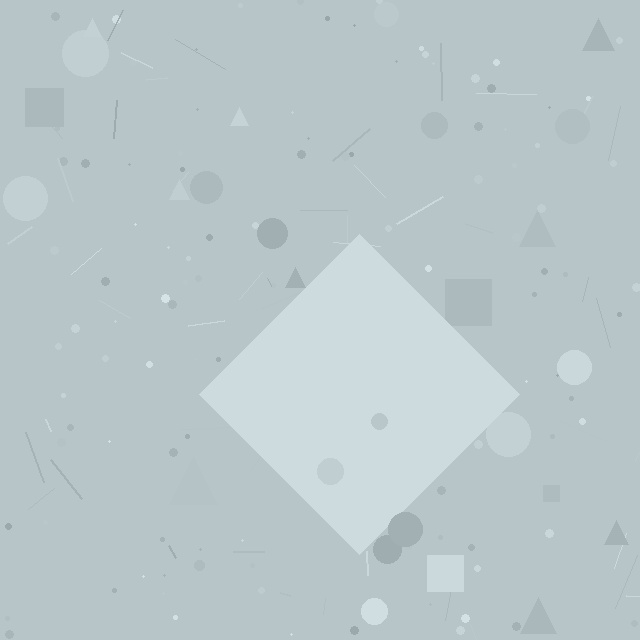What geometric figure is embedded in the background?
A diamond is embedded in the background.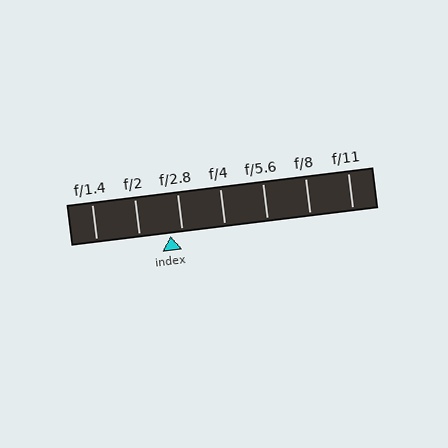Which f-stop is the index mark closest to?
The index mark is closest to f/2.8.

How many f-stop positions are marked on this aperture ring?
There are 7 f-stop positions marked.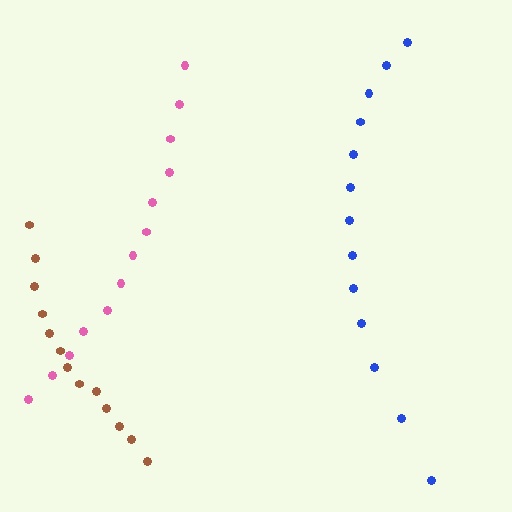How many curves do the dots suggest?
There are 3 distinct paths.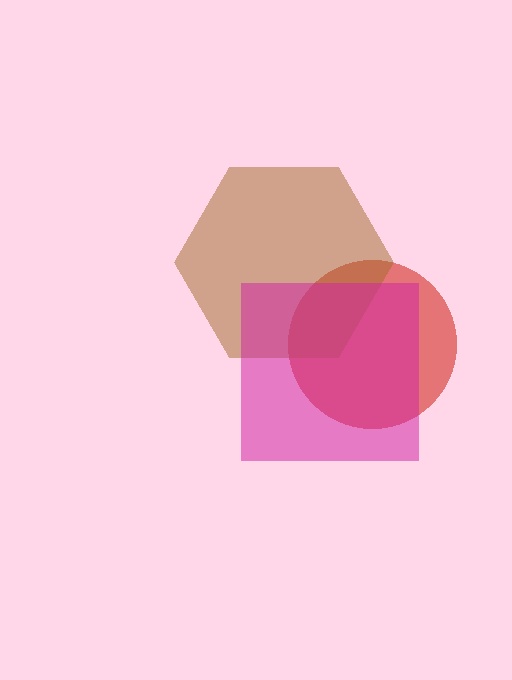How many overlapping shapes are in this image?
There are 3 overlapping shapes in the image.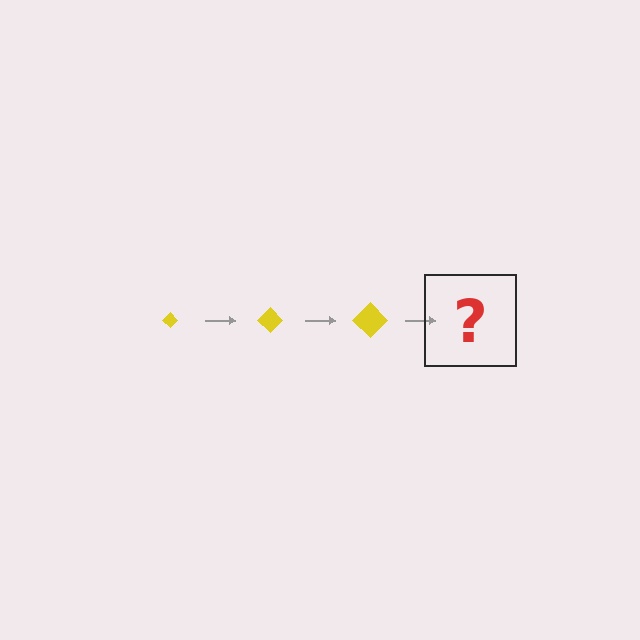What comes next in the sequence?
The next element should be a yellow diamond, larger than the previous one.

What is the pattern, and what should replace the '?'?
The pattern is that the diamond gets progressively larger each step. The '?' should be a yellow diamond, larger than the previous one.